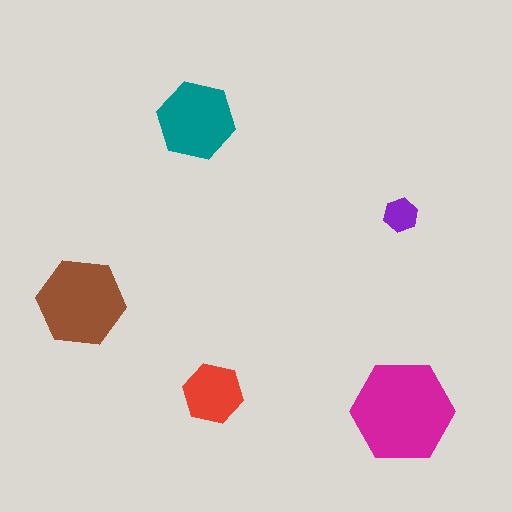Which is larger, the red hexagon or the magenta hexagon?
The magenta one.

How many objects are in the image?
There are 5 objects in the image.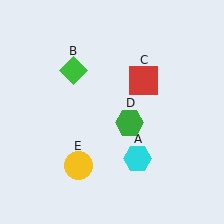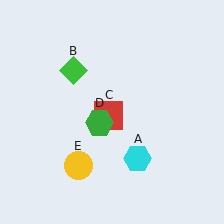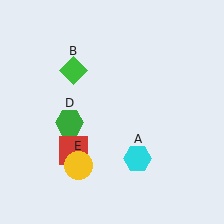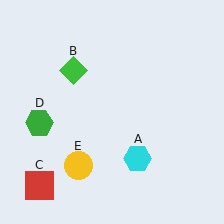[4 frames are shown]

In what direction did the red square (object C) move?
The red square (object C) moved down and to the left.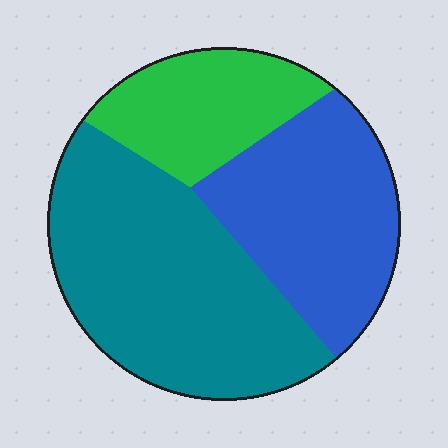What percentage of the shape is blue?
Blue takes up about one third (1/3) of the shape.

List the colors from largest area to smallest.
From largest to smallest: teal, blue, green.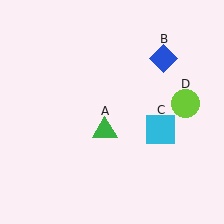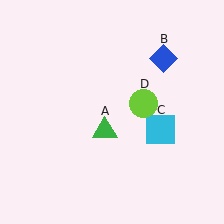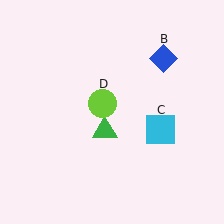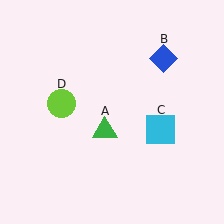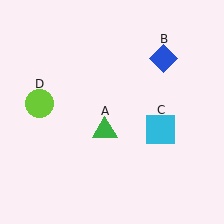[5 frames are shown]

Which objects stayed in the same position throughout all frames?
Green triangle (object A) and blue diamond (object B) and cyan square (object C) remained stationary.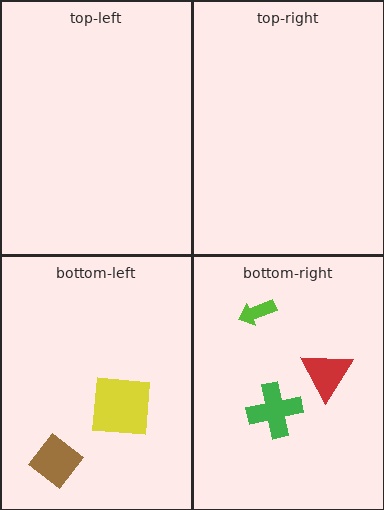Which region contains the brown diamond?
The bottom-left region.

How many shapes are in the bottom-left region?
2.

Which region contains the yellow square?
The bottom-left region.